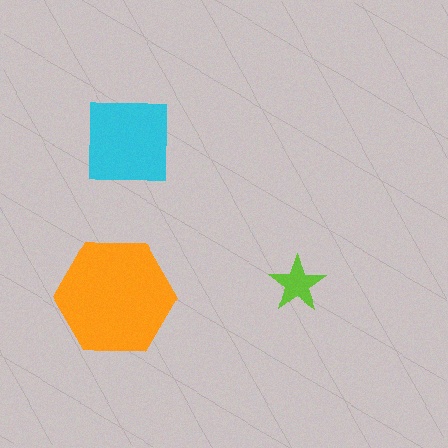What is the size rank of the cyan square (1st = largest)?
2nd.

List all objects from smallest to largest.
The lime star, the cyan square, the orange hexagon.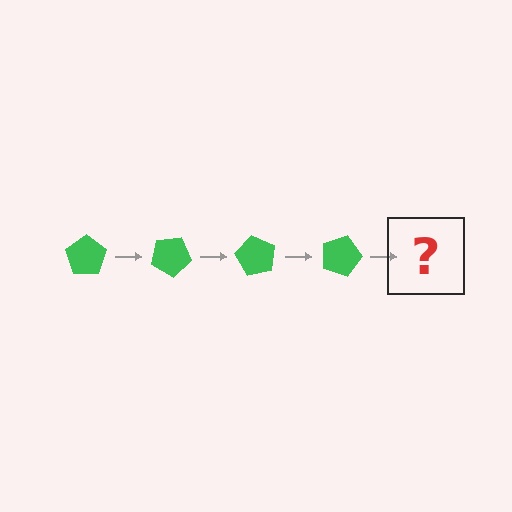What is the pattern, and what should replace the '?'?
The pattern is that the pentagon rotates 30 degrees each step. The '?' should be a green pentagon rotated 120 degrees.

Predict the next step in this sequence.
The next step is a green pentagon rotated 120 degrees.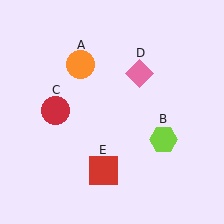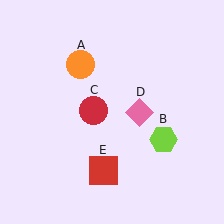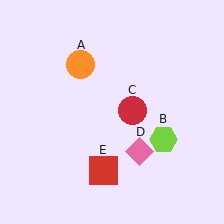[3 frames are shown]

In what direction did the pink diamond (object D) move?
The pink diamond (object D) moved down.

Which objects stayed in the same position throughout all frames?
Orange circle (object A) and lime hexagon (object B) and red square (object E) remained stationary.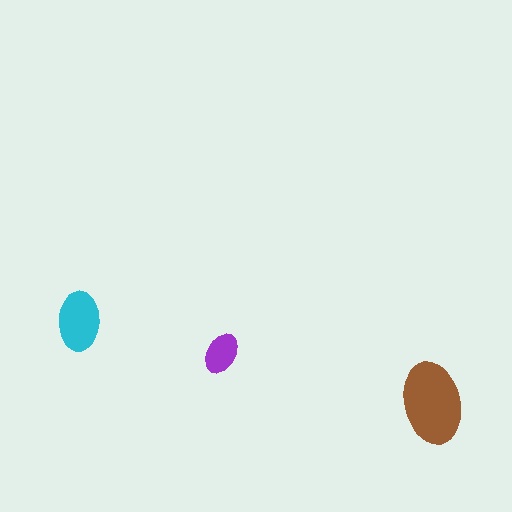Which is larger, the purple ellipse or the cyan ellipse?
The cyan one.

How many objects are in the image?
There are 3 objects in the image.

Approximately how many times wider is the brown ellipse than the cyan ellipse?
About 1.5 times wider.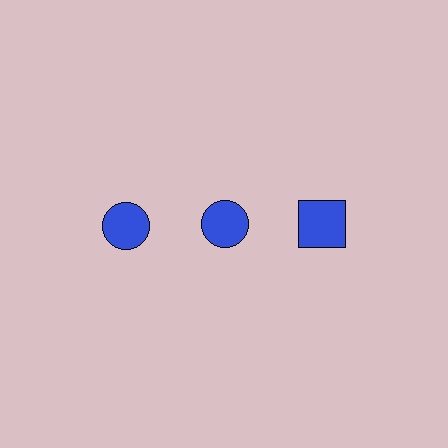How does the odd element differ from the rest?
It has a different shape: square instead of circle.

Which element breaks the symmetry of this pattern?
The blue square in the top row, center column breaks the symmetry. All other shapes are blue circles.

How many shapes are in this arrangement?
There are 3 shapes arranged in a grid pattern.